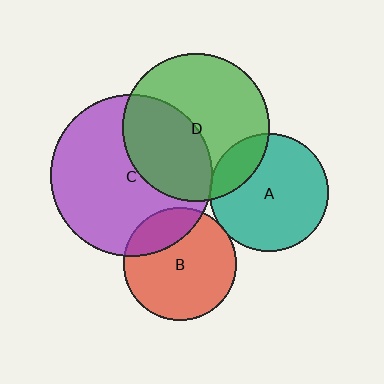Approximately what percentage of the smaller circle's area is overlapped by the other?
Approximately 40%.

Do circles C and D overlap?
Yes.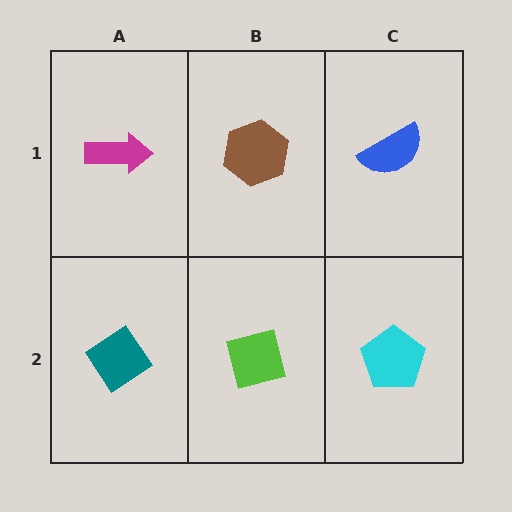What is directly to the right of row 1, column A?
A brown hexagon.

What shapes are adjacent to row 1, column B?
A lime square (row 2, column B), a magenta arrow (row 1, column A), a blue semicircle (row 1, column C).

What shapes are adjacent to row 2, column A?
A magenta arrow (row 1, column A), a lime square (row 2, column B).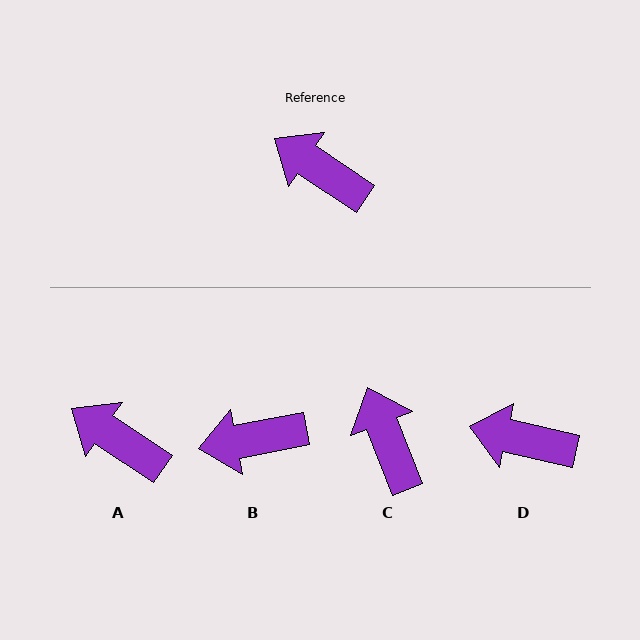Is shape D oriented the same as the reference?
No, it is off by about 21 degrees.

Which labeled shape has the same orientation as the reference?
A.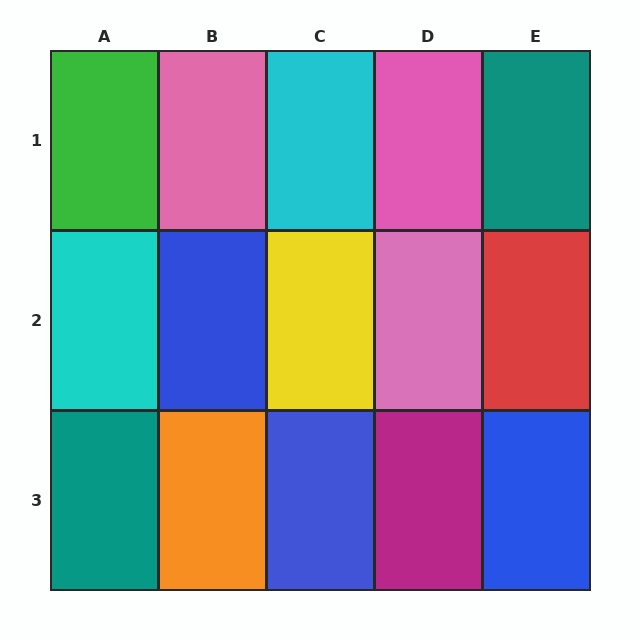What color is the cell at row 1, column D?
Pink.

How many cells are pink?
3 cells are pink.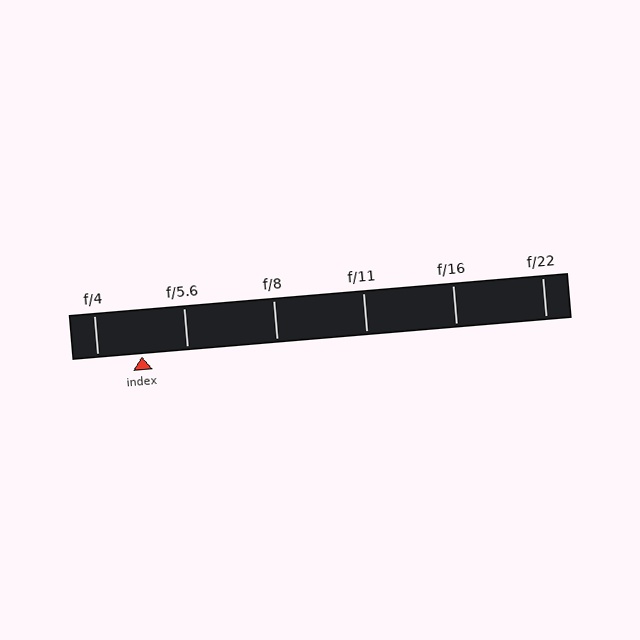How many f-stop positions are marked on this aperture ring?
There are 6 f-stop positions marked.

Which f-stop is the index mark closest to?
The index mark is closest to f/4.